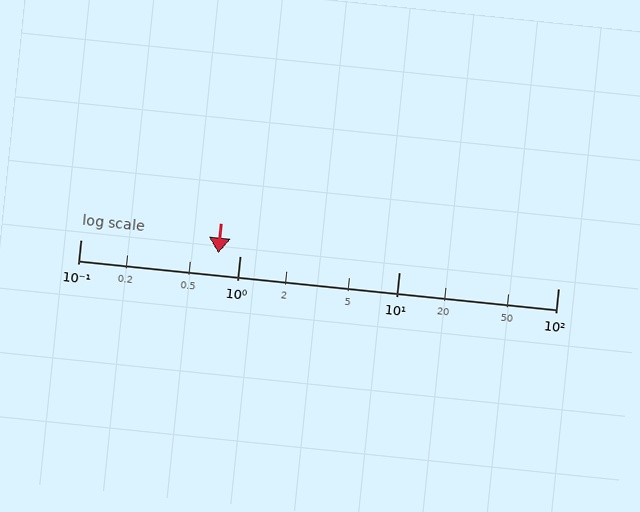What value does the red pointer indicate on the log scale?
The pointer indicates approximately 0.73.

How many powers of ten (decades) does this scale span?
The scale spans 3 decades, from 0.1 to 100.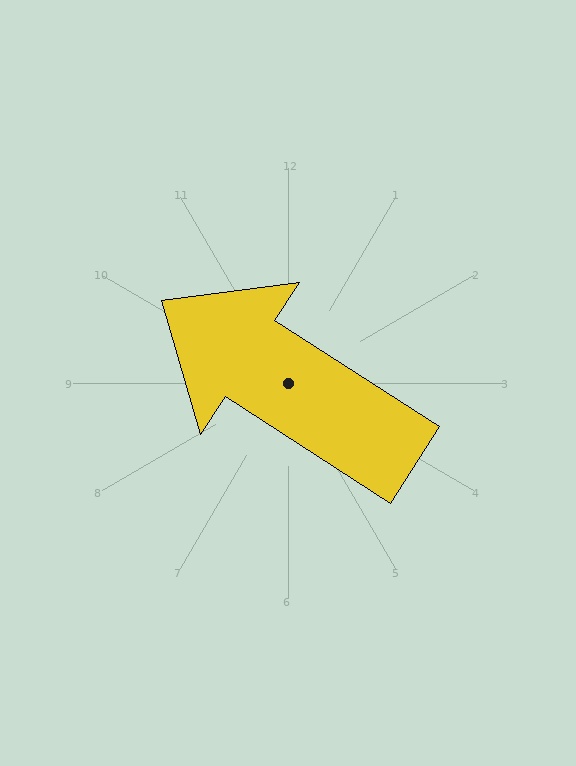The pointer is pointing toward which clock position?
Roughly 10 o'clock.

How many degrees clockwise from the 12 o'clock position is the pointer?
Approximately 303 degrees.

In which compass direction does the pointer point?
Northwest.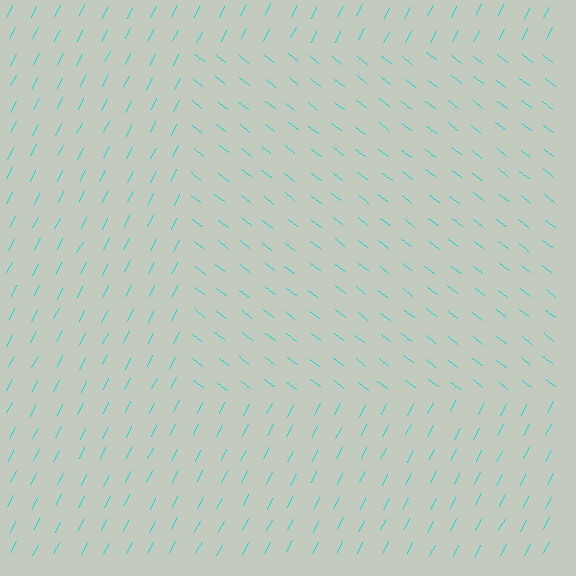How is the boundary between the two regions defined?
The boundary is defined purely by a change in line orientation (approximately 80 degrees difference). All lines are the same color and thickness.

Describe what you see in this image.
The image is filled with small cyan line segments. A rectangle region in the image has lines oriented differently from the surrounding lines, creating a visible texture boundary.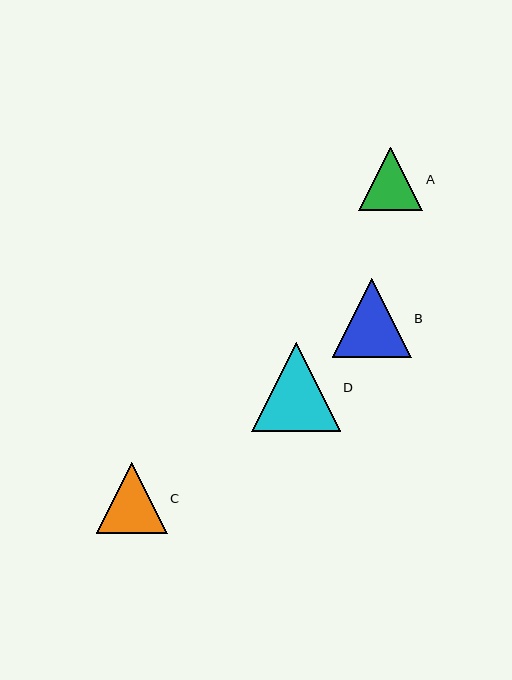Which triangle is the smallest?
Triangle A is the smallest with a size of approximately 64 pixels.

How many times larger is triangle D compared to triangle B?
Triangle D is approximately 1.1 times the size of triangle B.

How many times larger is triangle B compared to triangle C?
Triangle B is approximately 1.1 times the size of triangle C.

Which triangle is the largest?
Triangle D is the largest with a size of approximately 88 pixels.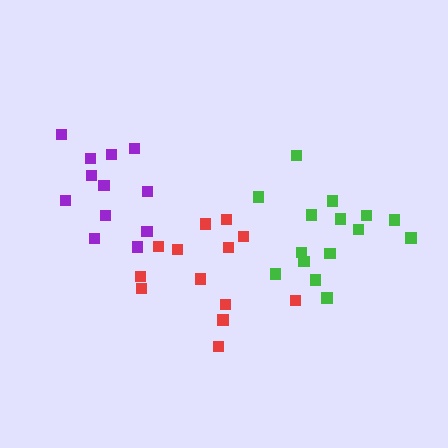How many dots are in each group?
Group 1: 15 dots, Group 2: 12 dots, Group 3: 13 dots (40 total).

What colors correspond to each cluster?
The clusters are colored: green, purple, red.